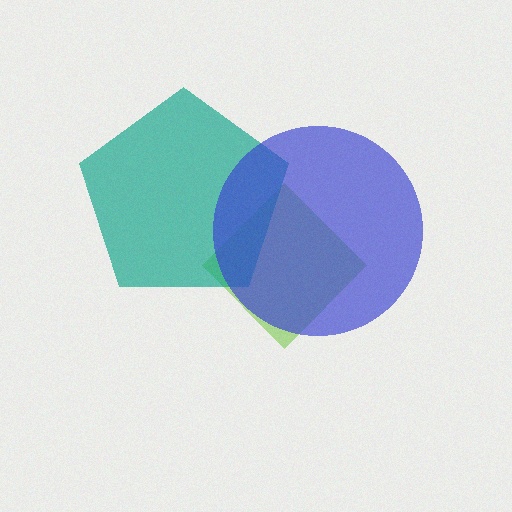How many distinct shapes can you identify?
There are 3 distinct shapes: a lime diamond, a teal pentagon, a blue circle.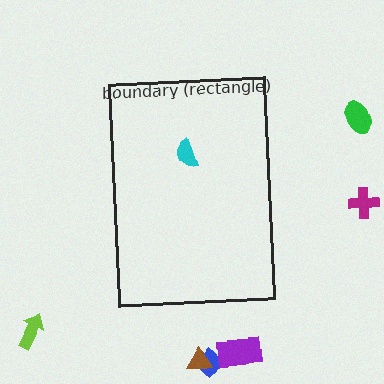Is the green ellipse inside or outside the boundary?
Outside.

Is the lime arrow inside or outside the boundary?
Outside.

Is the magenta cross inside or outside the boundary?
Outside.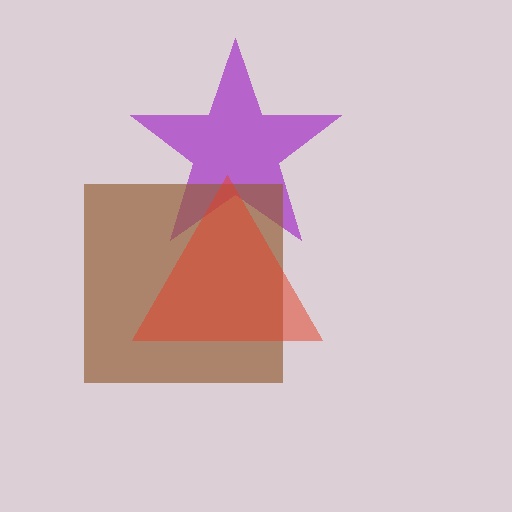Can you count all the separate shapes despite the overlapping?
Yes, there are 3 separate shapes.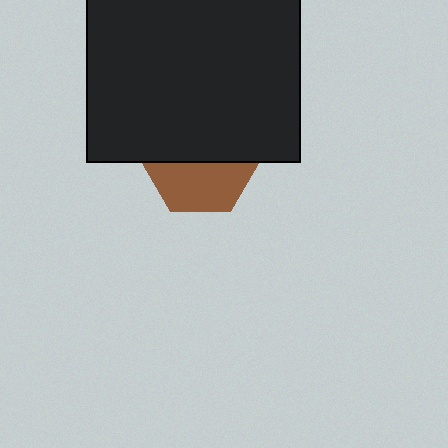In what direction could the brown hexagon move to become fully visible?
The brown hexagon could move down. That would shift it out from behind the black rectangle entirely.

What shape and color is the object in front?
The object in front is a black rectangle.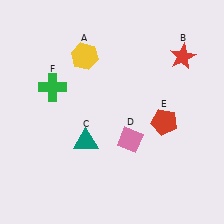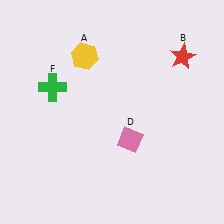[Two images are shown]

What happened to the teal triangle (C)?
The teal triangle (C) was removed in Image 2. It was in the bottom-left area of Image 1.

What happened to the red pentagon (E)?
The red pentagon (E) was removed in Image 2. It was in the bottom-right area of Image 1.